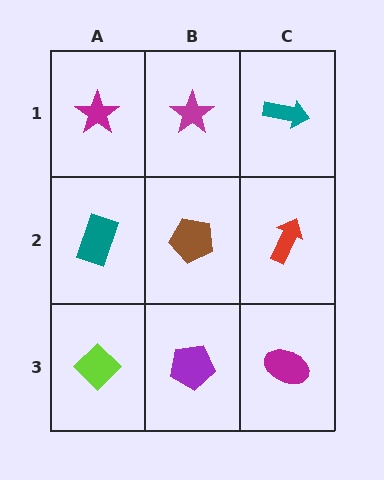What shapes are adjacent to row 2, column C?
A teal arrow (row 1, column C), a magenta ellipse (row 3, column C), a brown pentagon (row 2, column B).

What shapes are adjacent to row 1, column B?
A brown pentagon (row 2, column B), a magenta star (row 1, column A), a teal arrow (row 1, column C).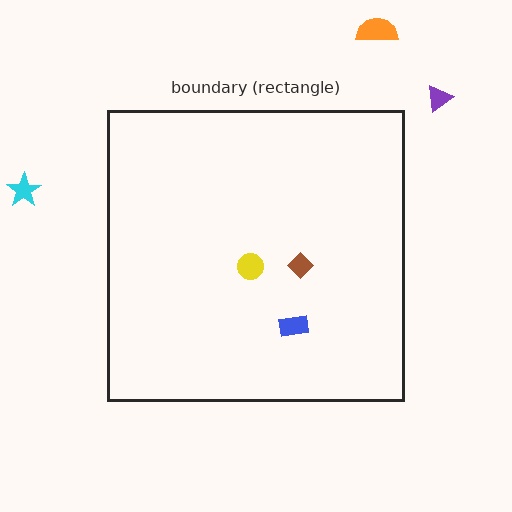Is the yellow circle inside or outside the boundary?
Inside.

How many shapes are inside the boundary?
3 inside, 3 outside.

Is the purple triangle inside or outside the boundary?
Outside.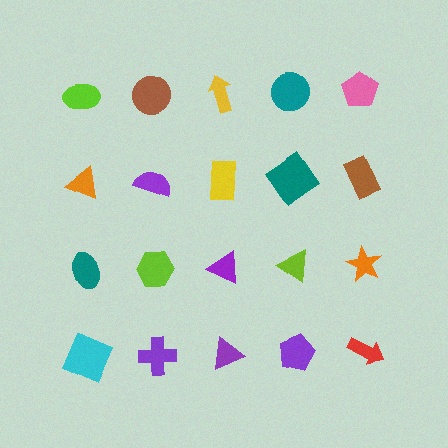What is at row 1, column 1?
A lime ellipse.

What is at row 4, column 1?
A cyan square.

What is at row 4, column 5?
A red arrow.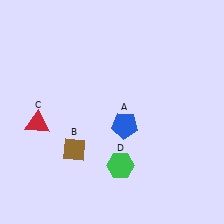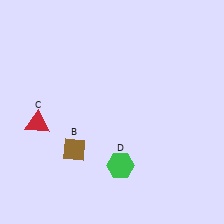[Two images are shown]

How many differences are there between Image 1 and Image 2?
There is 1 difference between the two images.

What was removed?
The blue pentagon (A) was removed in Image 2.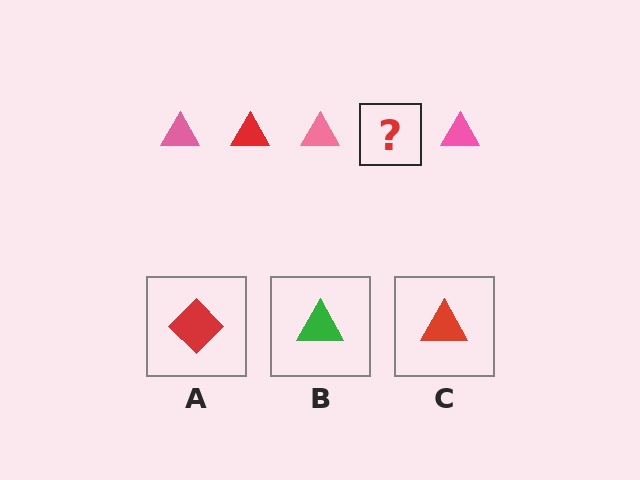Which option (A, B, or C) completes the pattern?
C.